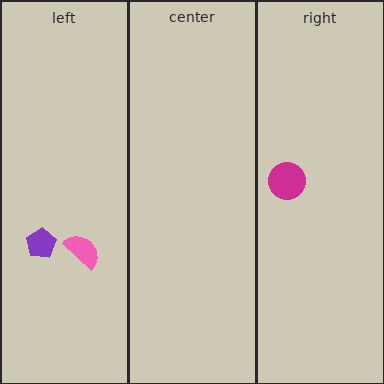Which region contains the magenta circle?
The right region.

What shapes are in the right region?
The magenta circle.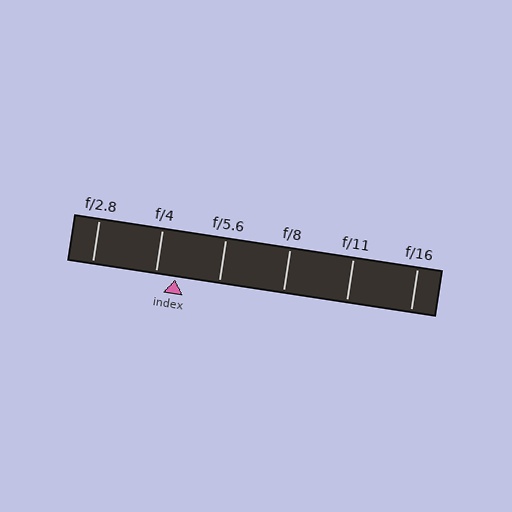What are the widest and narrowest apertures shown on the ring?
The widest aperture shown is f/2.8 and the narrowest is f/16.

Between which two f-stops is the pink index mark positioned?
The index mark is between f/4 and f/5.6.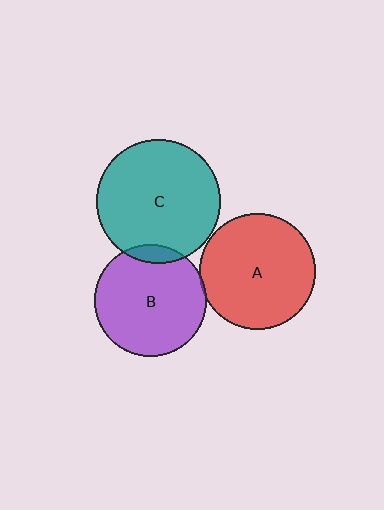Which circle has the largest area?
Circle C (teal).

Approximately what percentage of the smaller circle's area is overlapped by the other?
Approximately 10%.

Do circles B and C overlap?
Yes.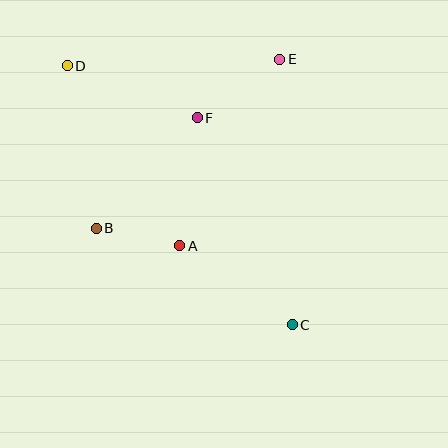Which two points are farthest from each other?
Points C and D are farthest from each other.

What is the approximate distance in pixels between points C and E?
The distance between C and E is approximately 266 pixels.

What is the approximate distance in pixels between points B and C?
The distance between B and C is approximately 219 pixels.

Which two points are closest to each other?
Points A and B are closest to each other.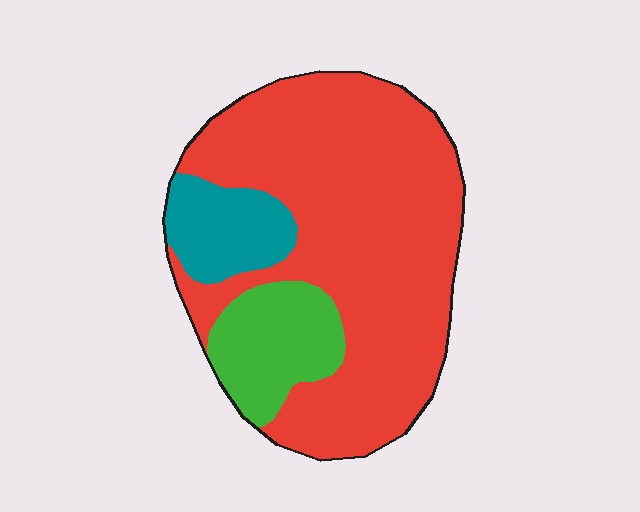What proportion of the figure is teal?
Teal takes up about one eighth (1/8) of the figure.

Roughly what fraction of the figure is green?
Green takes up about one sixth (1/6) of the figure.